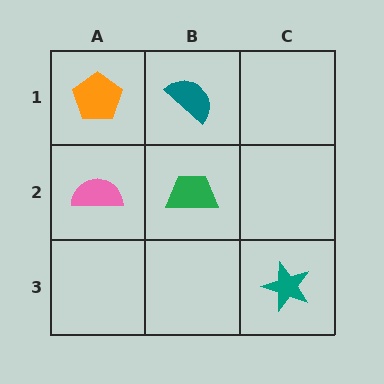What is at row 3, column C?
A teal star.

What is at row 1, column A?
An orange pentagon.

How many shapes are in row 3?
1 shape.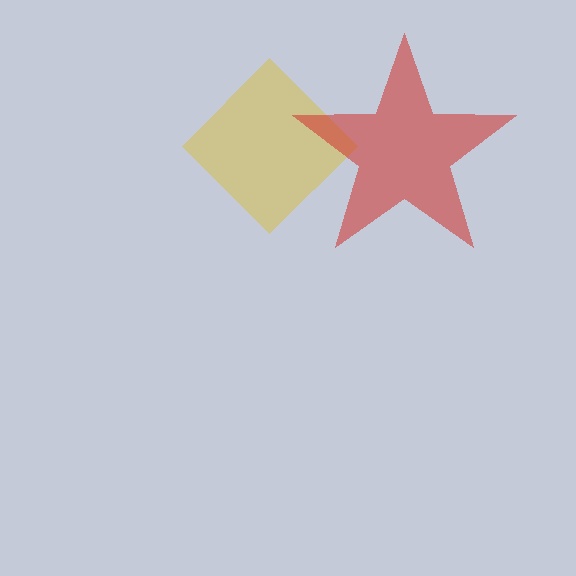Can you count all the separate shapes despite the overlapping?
Yes, there are 2 separate shapes.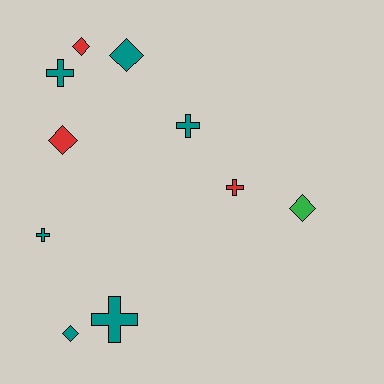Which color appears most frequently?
Teal, with 6 objects.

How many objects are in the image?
There are 10 objects.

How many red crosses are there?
There is 1 red cross.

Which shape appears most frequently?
Diamond, with 5 objects.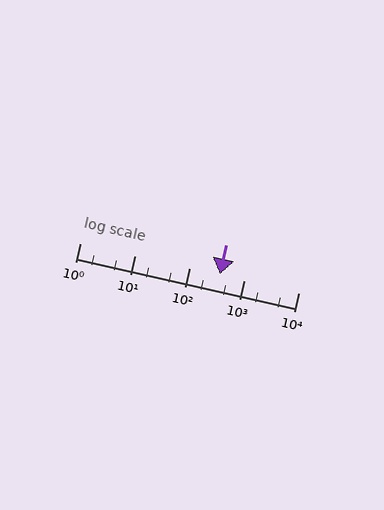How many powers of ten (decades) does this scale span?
The scale spans 4 decades, from 1 to 10000.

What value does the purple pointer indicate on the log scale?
The pointer indicates approximately 360.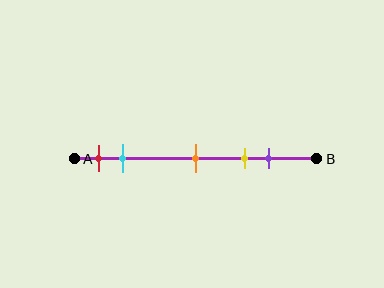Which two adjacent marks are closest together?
The red and cyan marks are the closest adjacent pair.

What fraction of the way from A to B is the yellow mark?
The yellow mark is approximately 70% (0.7) of the way from A to B.